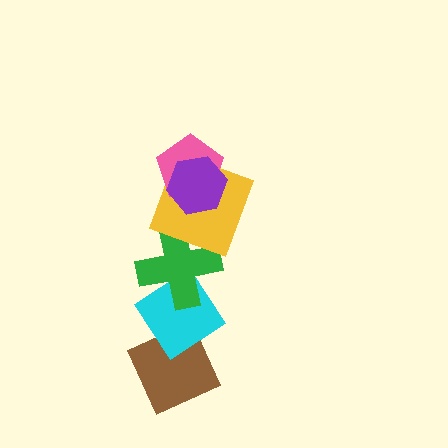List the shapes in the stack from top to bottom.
From top to bottom: the purple hexagon, the pink pentagon, the yellow square, the green cross, the cyan diamond, the brown diamond.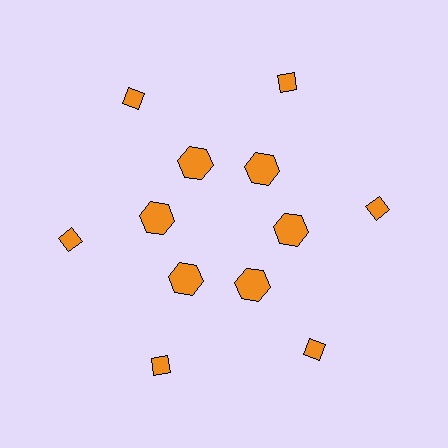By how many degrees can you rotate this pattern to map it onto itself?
The pattern maps onto itself every 60 degrees of rotation.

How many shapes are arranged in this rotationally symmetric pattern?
There are 12 shapes, arranged in 6 groups of 2.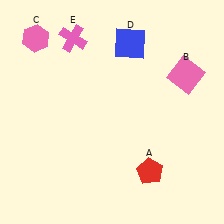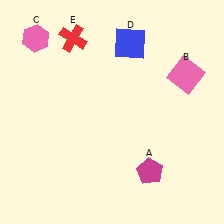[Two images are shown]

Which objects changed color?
A changed from red to magenta. E changed from pink to red.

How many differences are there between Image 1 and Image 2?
There are 2 differences between the two images.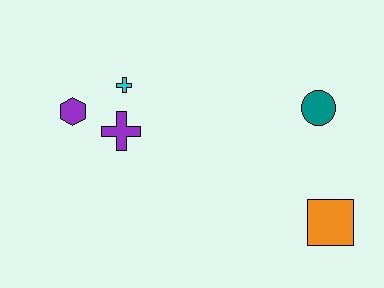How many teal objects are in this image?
There is 1 teal object.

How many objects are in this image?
There are 5 objects.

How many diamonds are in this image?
There are no diamonds.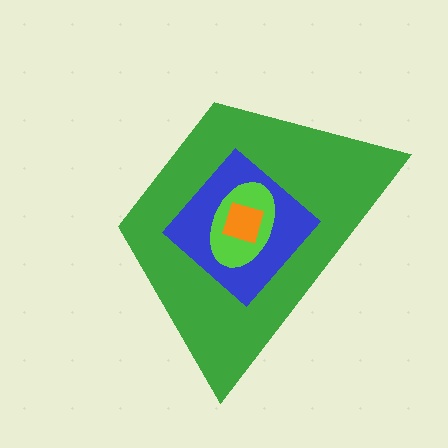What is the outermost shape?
The green trapezoid.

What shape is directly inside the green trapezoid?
The blue diamond.